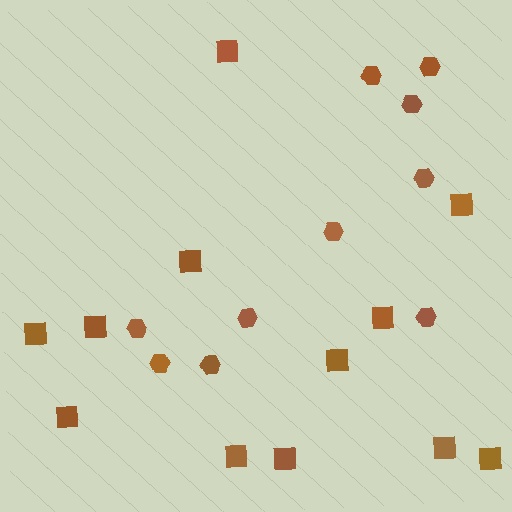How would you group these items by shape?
There are 2 groups: one group of hexagons (10) and one group of squares (12).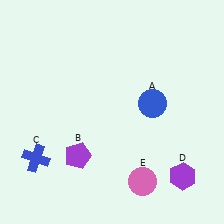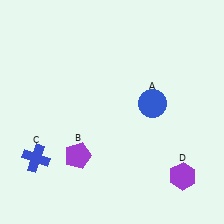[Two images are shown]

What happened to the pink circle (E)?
The pink circle (E) was removed in Image 2. It was in the bottom-right area of Image 1.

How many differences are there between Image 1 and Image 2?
There is 1 difference between the two images.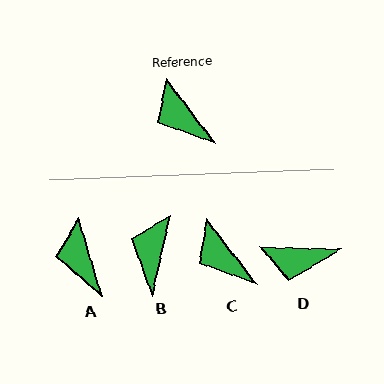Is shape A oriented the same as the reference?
No, it is off by about 21 degrees.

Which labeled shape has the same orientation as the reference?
C.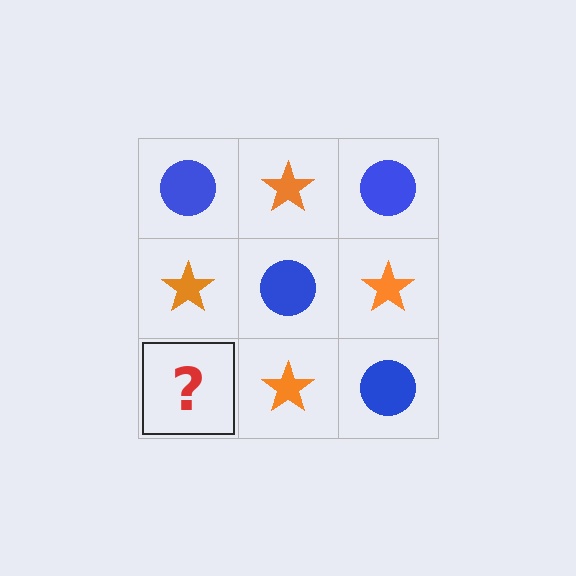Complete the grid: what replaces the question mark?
The question mark should be replaced with a blue circle.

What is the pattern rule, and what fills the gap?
The rule is that it alternates blue circle and orange star in a checkerboard pattern. The gap should be filled with a blue circle.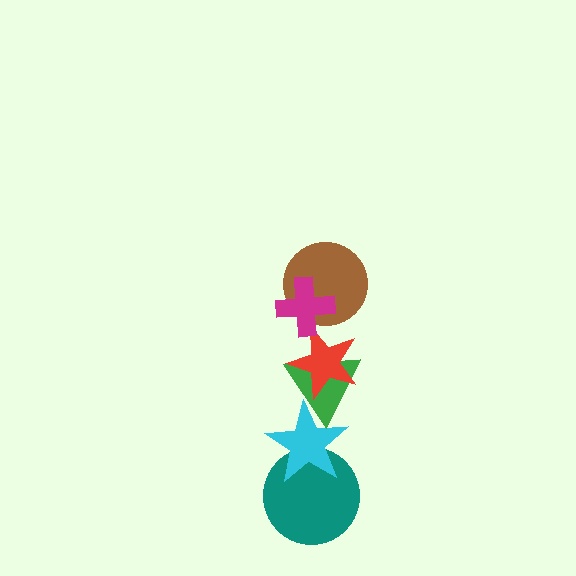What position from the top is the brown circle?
The brown circle is 2nd from the top.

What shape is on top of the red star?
The brown circle is on top of the red star.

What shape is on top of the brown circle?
The magenta cross is on top of the brown circle.